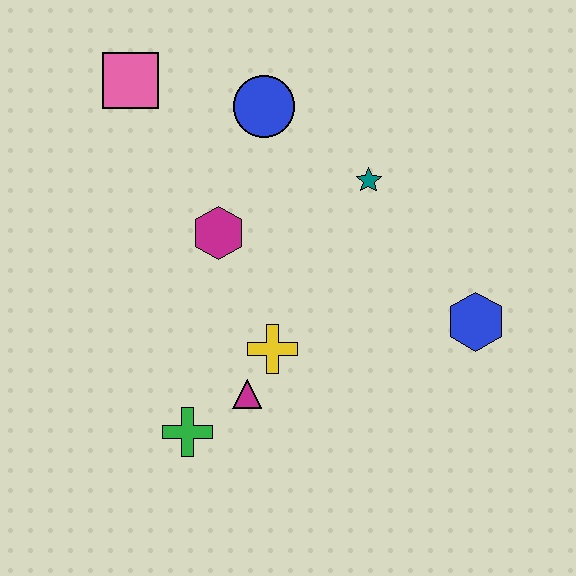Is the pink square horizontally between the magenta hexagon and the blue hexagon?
No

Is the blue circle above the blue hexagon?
Yes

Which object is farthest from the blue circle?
The green cross is farthest from the blue circle.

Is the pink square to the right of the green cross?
No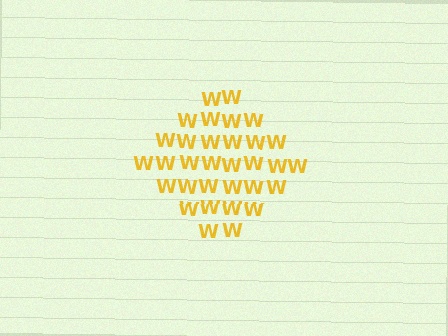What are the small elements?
The small elements are letter W's.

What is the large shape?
The large shape is a diamond.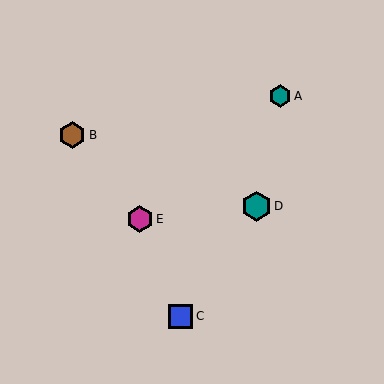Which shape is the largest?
The teal hexagon (labeled D) is the largest.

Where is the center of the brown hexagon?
The center of the brown hexagon is at (72, 135).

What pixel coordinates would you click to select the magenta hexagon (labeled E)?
Click at (140, 219) to select the magenta hexagon E.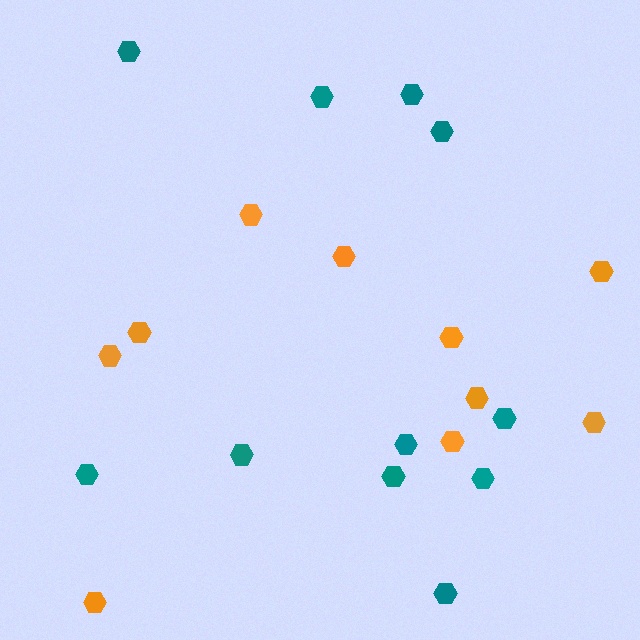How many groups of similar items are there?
There are 2 groups: one group of teal hexagons (11) and one group of orange hexagons (10).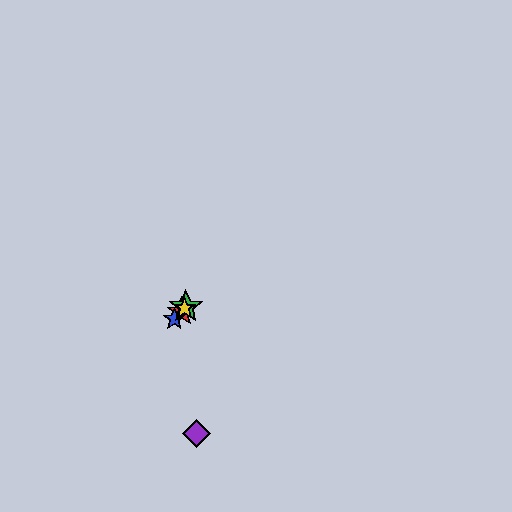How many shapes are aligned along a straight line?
4 shapes (the red star, the blue star, the green star, the yellow star) are aligned along a straight line.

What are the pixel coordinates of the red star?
The red star is at (181, 312).